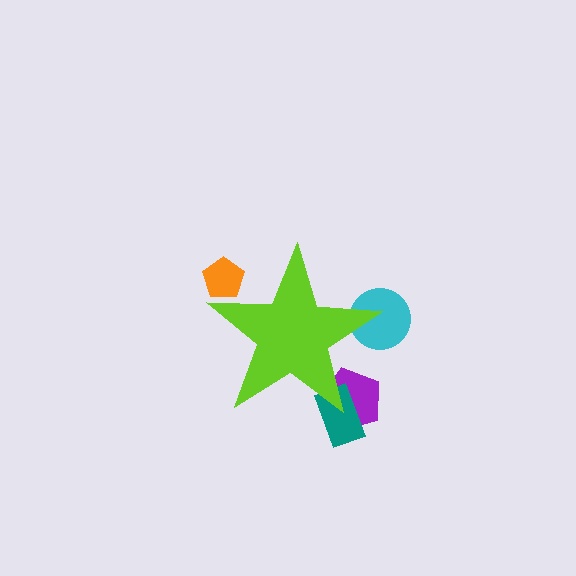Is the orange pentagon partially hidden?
Yes, the orange pentagon is partially hidden behind the lime star.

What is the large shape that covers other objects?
A lime star.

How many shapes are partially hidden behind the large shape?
4 shapes are partially hidden.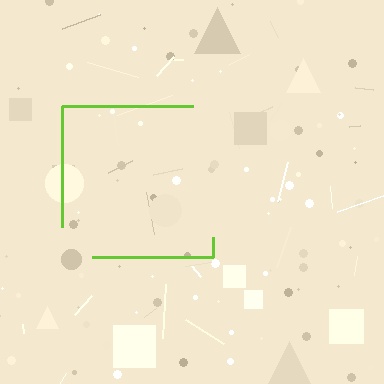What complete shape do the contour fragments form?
The contour fragments form a square.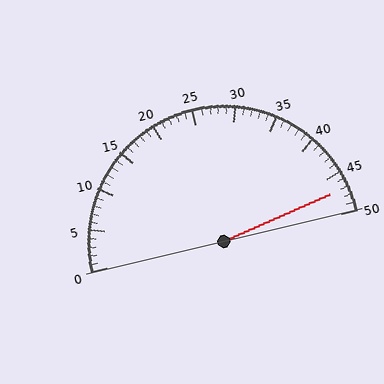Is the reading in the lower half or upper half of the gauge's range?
The reading is in the upper half of the range (0 to 50).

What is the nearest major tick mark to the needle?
The nearest major tick mark is 45.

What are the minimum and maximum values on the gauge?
The gauge ranges from 0 to 50.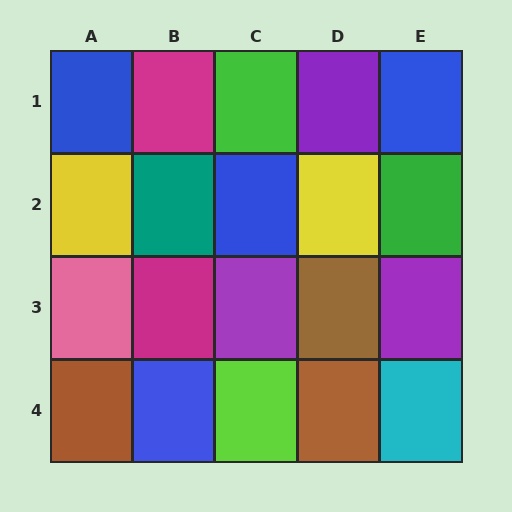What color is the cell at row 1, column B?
Magenta.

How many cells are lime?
1 cell is lime.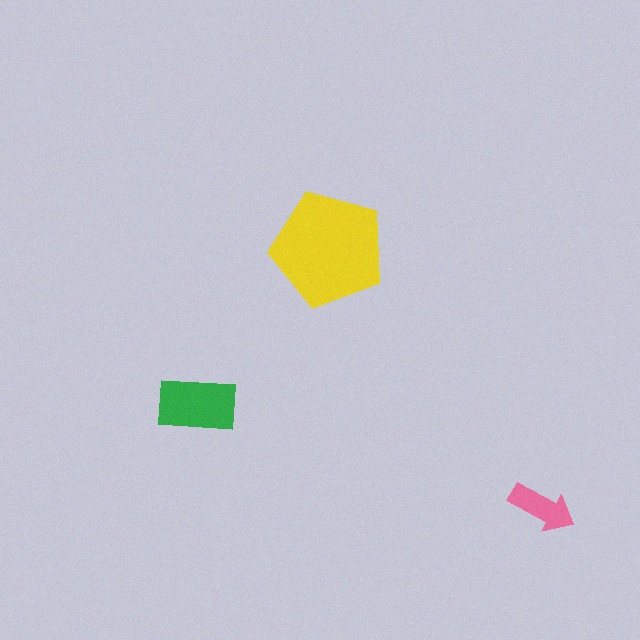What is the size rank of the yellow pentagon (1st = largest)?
1st.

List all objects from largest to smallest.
The yellow pentagon, the green rectangle, the pink arrow.